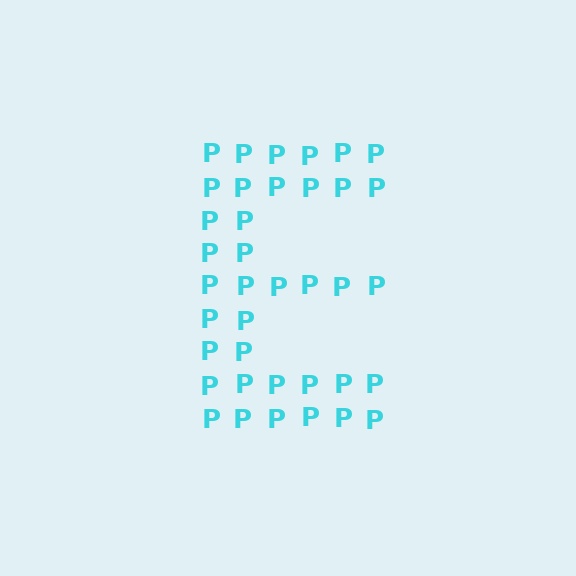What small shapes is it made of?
It is made of small letter P's.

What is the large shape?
The large shape is the letter E.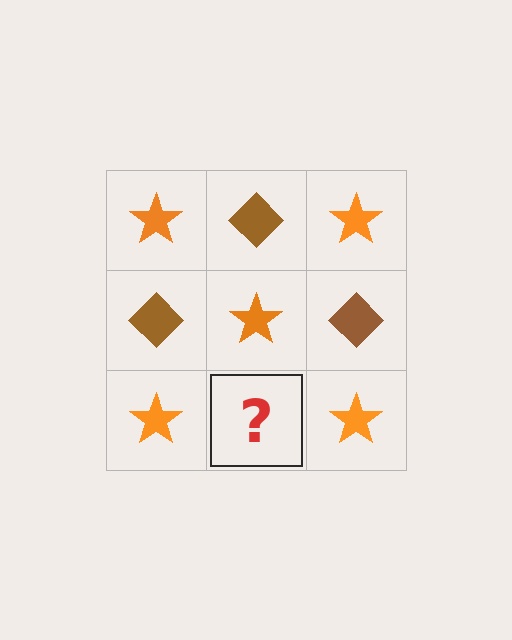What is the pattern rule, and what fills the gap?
The rule is that it alternates orange star and brown diamond in a checkerboard pattern. The gap should be filled with a brown diamond.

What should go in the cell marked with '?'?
The missing cell should contain a brown diamond.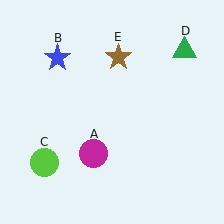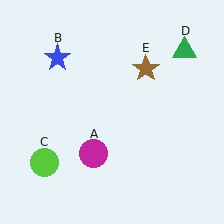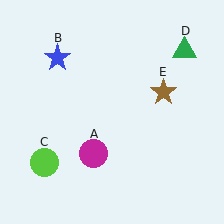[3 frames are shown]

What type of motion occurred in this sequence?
The brown star (object E) rotated clockwise around the center of the scene.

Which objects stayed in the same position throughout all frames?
Magenta circle (object A) and blue star (object B) and lime circle (object C) and green triangle (object D) remained stationary.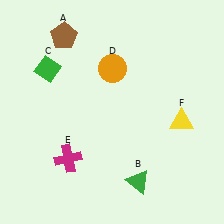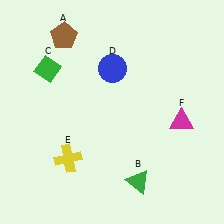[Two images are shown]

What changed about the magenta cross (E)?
In Image 1, E is magenta. In Image 2, it changed to yellow.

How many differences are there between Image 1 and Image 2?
There are 3 differences between the two images.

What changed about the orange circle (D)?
In Image 1, D is orange. In Image 2, it changed to blue.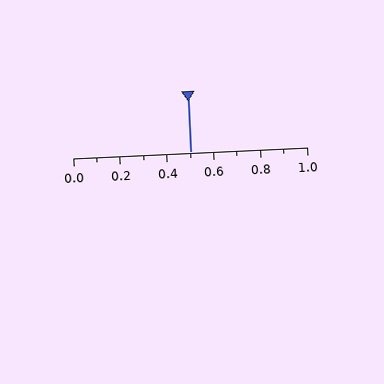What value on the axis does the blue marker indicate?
The marker indicates approximately 0.5.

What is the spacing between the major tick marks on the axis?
The major ticks are spaced 0.2 apart.